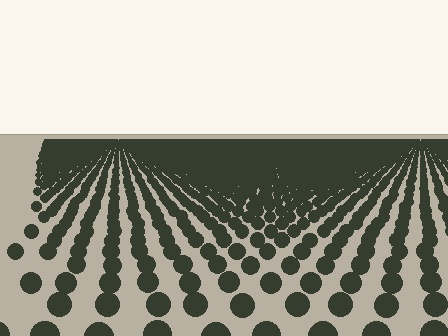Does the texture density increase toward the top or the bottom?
Density increases toward the top.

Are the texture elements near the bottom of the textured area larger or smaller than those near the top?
Larger. Near the bottom, elements are closer to the viewer and appear at a bigger on-screen size.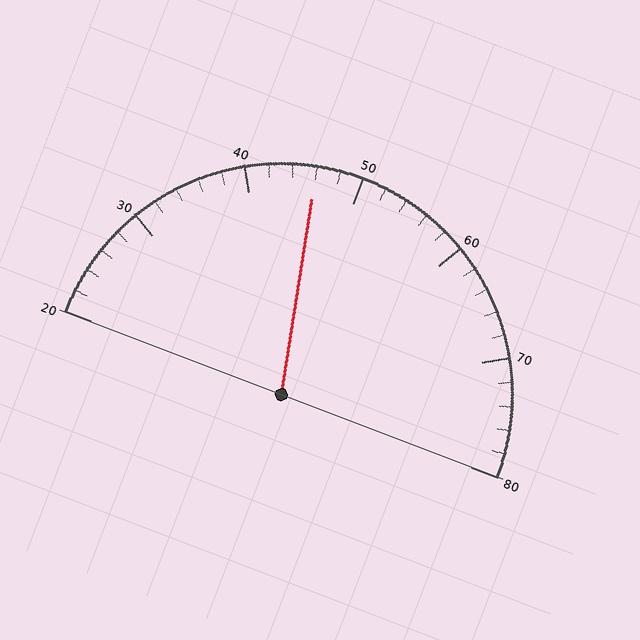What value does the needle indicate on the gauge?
The needle indicates approximately 46.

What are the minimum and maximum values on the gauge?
The gauge ranges from 20 to 80.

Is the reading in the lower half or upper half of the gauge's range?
The reading is in the lower half of the range (20 to 80).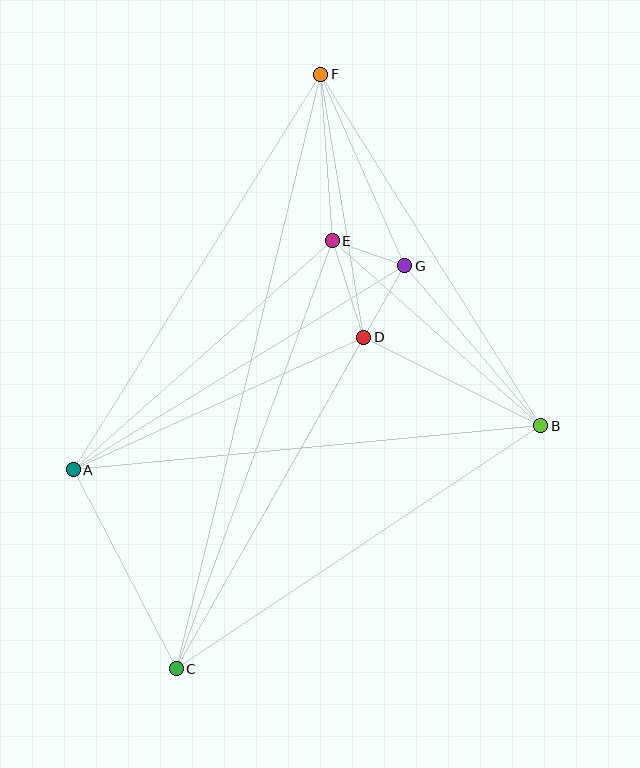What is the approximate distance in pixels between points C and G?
The distance between C and G is approximately 463 pixels.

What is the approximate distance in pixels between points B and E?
The distance between B and E is approximately 279 pixels.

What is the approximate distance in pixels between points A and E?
The distance between A and E is approximately 346 pixels.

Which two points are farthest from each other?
Points C and F are farthest from each other.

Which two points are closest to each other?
Points E and G are closest to each other.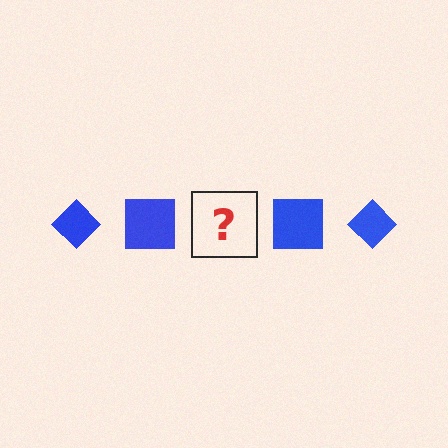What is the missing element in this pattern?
The missing element is a blue diamond.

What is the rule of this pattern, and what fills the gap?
The rule is that the pattern cycles through diamond, square shapes in blue. The gap should be filled with a blue diamond.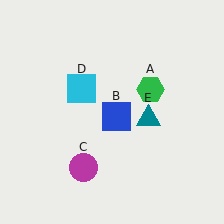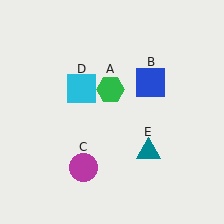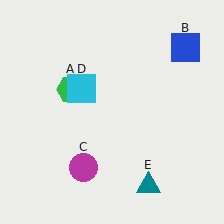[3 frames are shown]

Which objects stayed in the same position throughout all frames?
Magenta circle (object C) and cyan square (object D) remained stationary.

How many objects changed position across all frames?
3 objects changed position: green hexagon (object A), blue square (object B), teal triangle (object E).